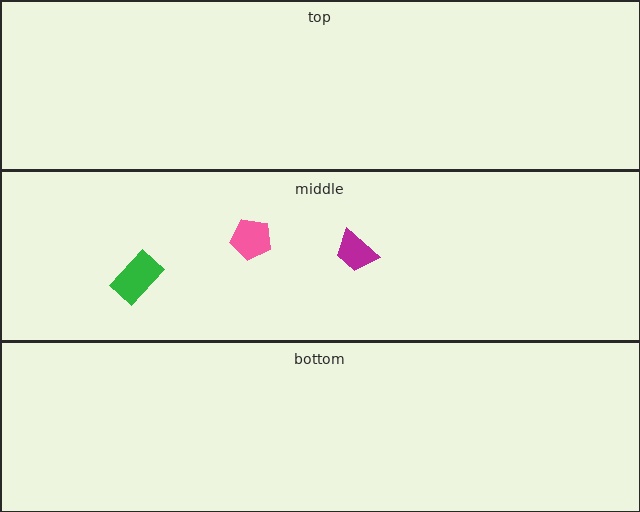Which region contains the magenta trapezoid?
The middle region.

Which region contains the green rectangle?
The middle region.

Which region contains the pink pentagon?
The middle region.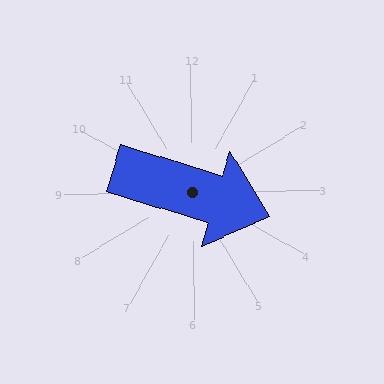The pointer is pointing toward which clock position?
Roughly 4 o'clock.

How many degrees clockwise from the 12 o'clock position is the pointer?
Approximately 108 degrees.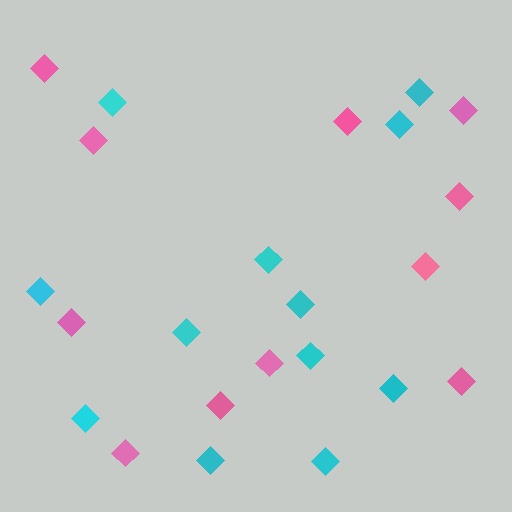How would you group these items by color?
There are 2 groups: one group of pink diamonds (11) and one group of cyan diamonds (12).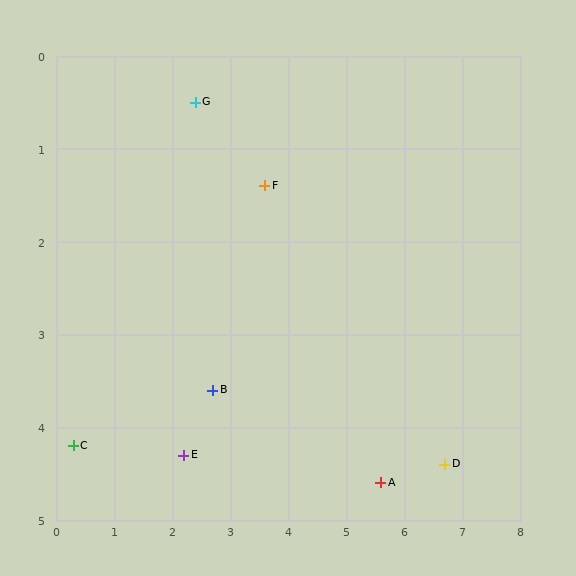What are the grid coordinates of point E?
Point E is at approximately (2.2, 4.3).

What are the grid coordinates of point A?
Point A is at approximately (5.6, 4.6).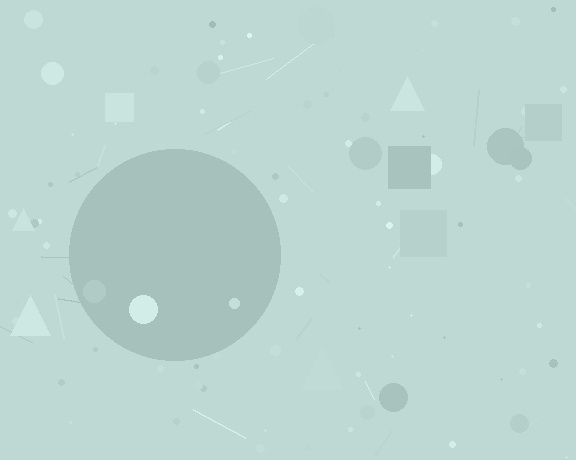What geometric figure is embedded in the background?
A circle is embedded in the background.